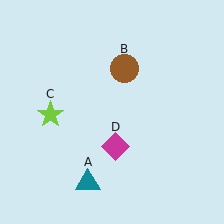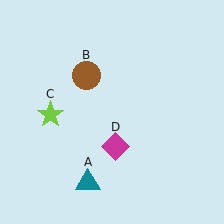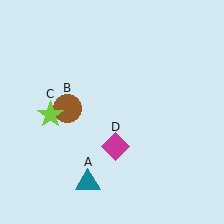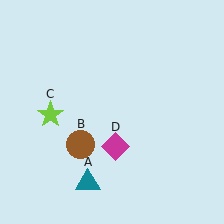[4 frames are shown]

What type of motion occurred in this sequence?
The brown circle (object B) rotated counterclockwise around the center of the scene.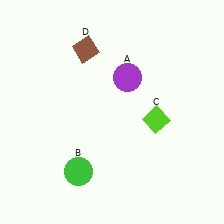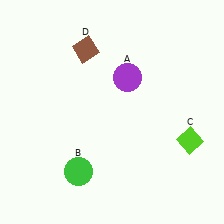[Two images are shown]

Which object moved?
The lime diamond (C) moved right.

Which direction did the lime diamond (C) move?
The lime diamond (C) moved right.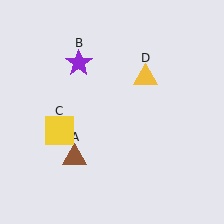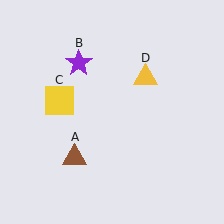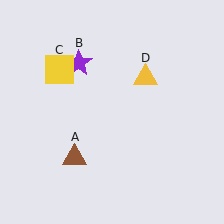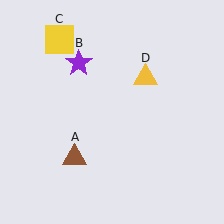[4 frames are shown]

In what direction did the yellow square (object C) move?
The yellow square (object C) moved up.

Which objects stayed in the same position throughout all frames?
Brown triangle (object A) and purple star (object B) and yellow triangle (object D) remained stationary.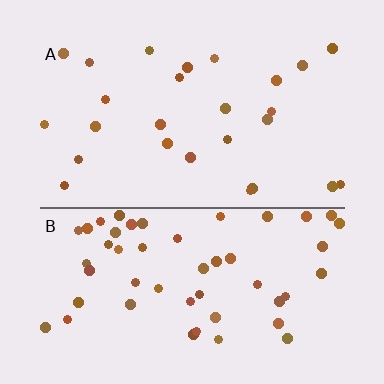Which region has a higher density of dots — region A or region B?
B (the bottom).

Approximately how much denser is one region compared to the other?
Approximately 2.0× — region B over region A.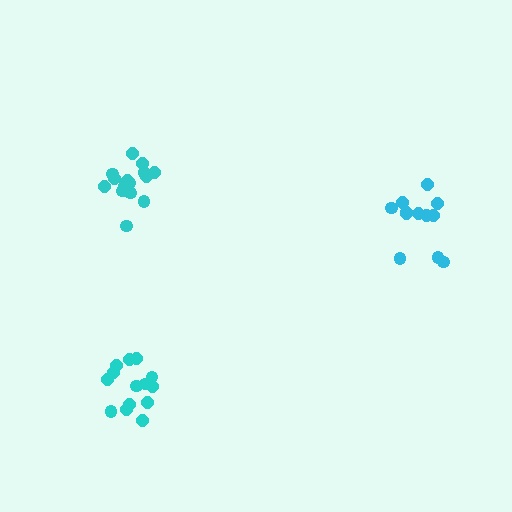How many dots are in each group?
Group 1: 12 dots, Group 2: 14 dots, Group 3: 17 dots (43 total).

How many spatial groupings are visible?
There are 3 spatial groupings.